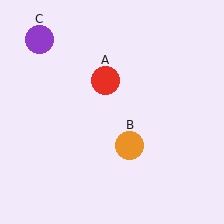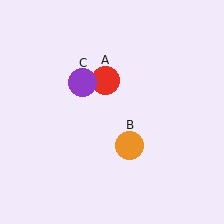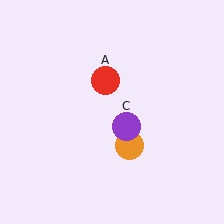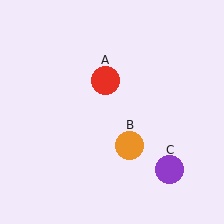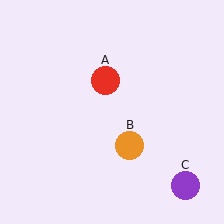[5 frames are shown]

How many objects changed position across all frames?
1 object changed position: purple circle (object C).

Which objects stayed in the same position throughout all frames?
Red circle (object A) and orange circle (object B) remained stationary.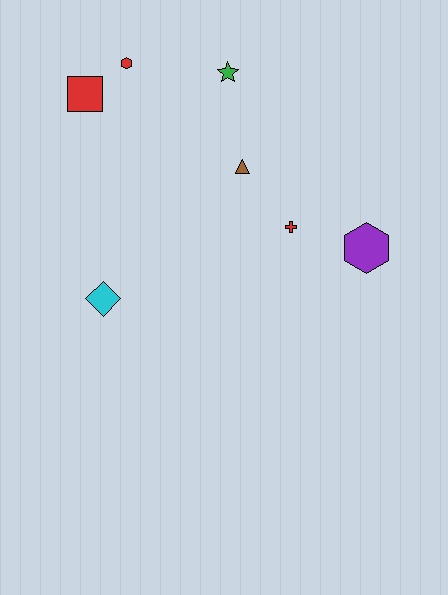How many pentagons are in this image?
There are no pentagons.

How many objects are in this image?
There are 7 objects.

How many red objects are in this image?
There are 3 red objects.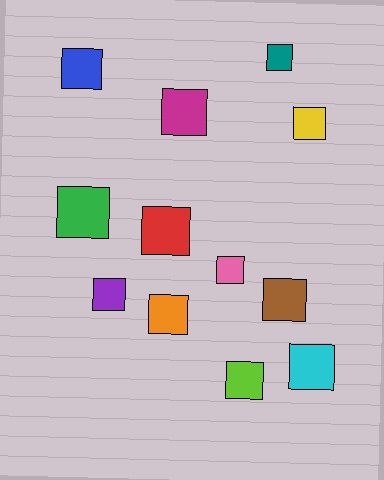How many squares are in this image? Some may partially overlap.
There are 12 squares.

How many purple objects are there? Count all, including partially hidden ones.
There is 1 purple object.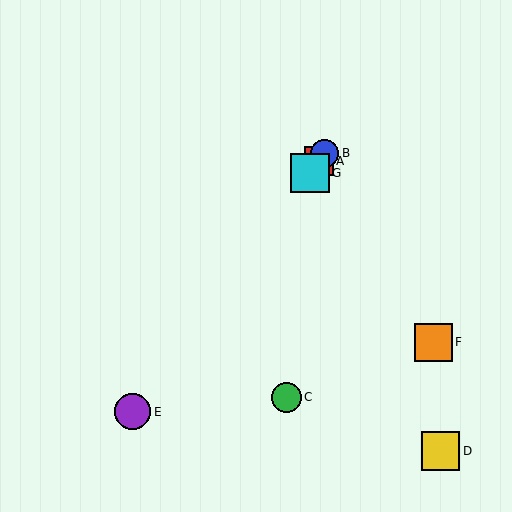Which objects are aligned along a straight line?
Objects A, B, E, G are aligned along a straight line.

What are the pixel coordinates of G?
Object G is at (310, 173).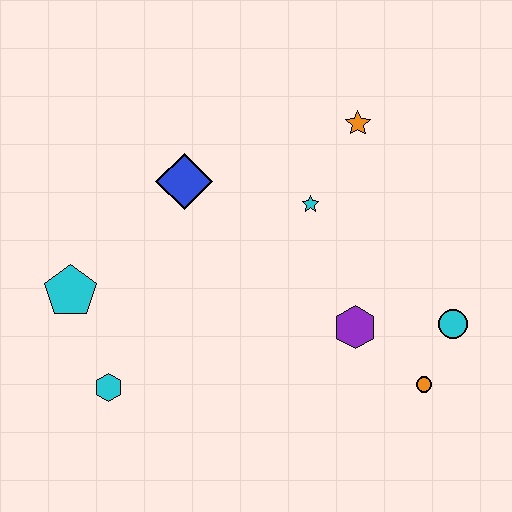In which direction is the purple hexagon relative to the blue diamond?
The purple hexagon is to the right of the blue diamond.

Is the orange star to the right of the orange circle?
No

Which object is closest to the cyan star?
The orange star is closest to the cyan star.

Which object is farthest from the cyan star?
The cyan hexagon is farthest from the cyan star.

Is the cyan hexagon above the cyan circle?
No